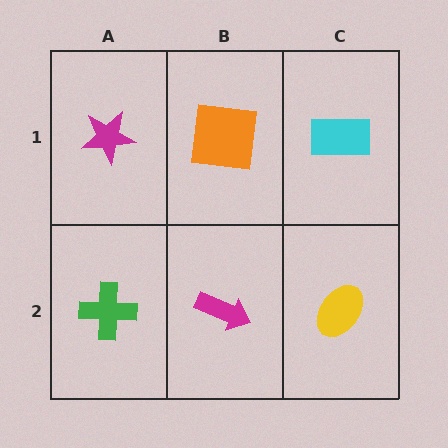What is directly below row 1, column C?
A yellow ellipse.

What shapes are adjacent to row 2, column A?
A magenta star (row 1, column A), a magenta arrow (row 2, column B).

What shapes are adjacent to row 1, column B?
A magenta arrow (row 2, column B), a magenta star (row 1, column A), a cyan rectangle (row 1, column C).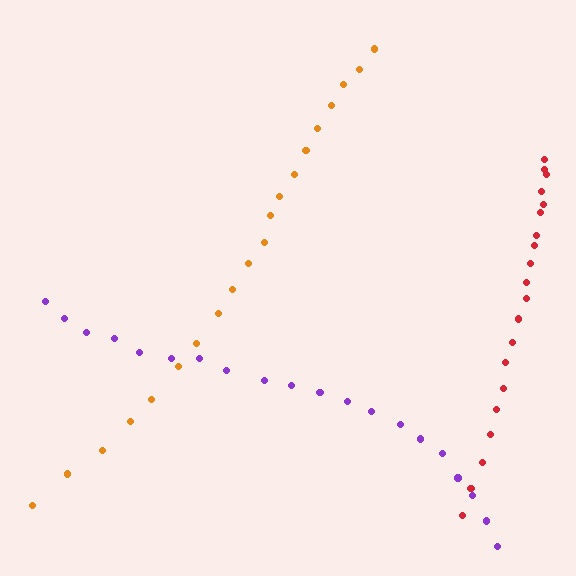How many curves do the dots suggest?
There are 3 distinct paths.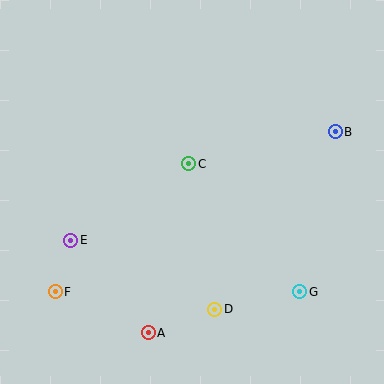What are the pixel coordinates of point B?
Point B is at (335, 132).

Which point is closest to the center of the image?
Point C at (189, 164) is closest to the center.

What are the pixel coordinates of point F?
Point F is at (55, 292).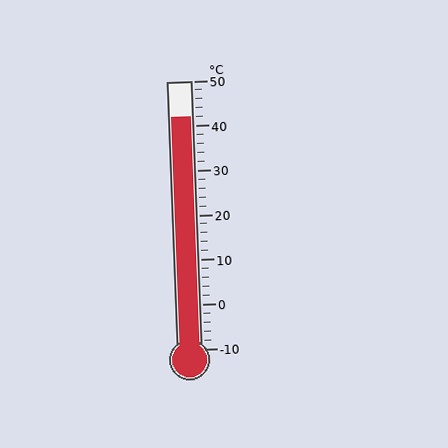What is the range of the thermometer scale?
The thermometer scale ranges from -10°C to 50°C.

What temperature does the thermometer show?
The thermometer shows approximately 42°C.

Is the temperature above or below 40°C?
The temperature is above 40°C.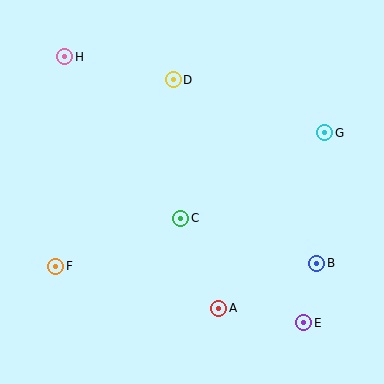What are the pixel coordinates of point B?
Point B is at (317, 263).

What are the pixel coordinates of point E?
Point E is at (304, 323).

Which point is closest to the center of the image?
Point C at (181, 218) is closest to the center.